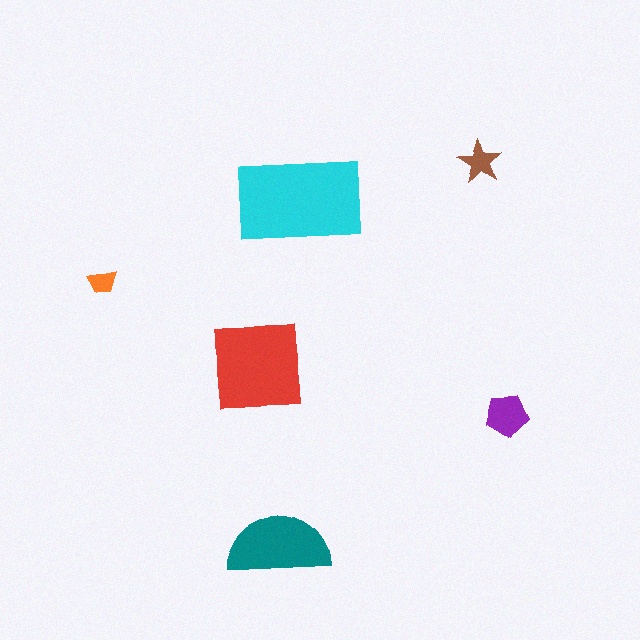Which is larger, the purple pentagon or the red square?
The red square.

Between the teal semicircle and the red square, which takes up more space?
The red square.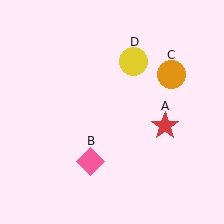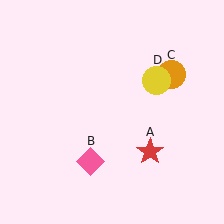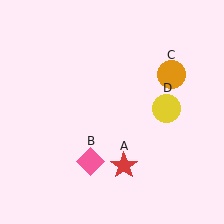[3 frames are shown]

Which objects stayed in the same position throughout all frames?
Pink diamond (object B) and orange circle (object C) remained stationary.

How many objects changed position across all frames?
2 objects changed position: red star (object A), yellow circle (object D).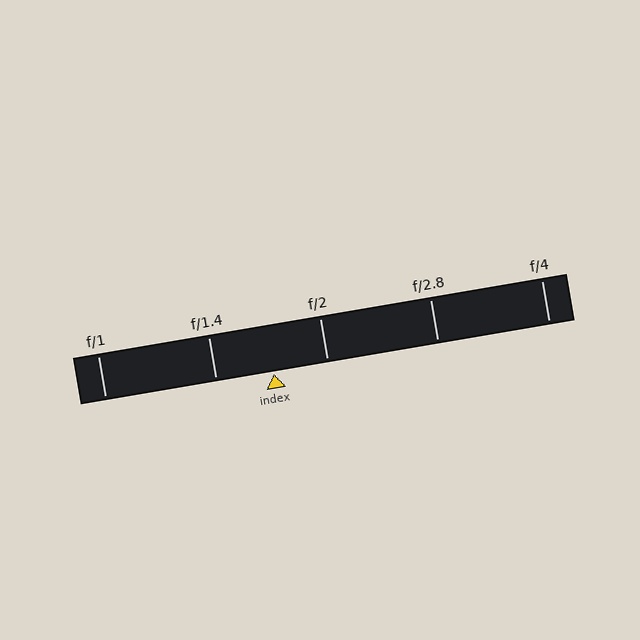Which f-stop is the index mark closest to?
The index mark is closest to f/2.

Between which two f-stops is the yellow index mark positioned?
The index mark is between f/1.4 and f/2.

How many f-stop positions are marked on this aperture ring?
There are 5 f-stop positions marked.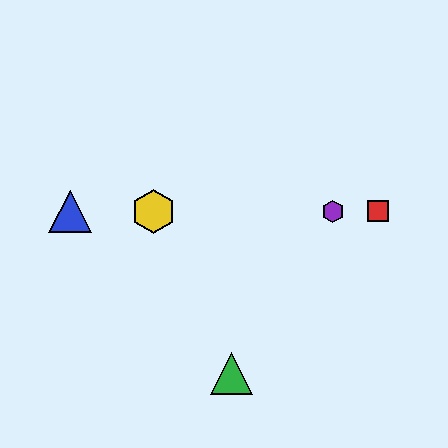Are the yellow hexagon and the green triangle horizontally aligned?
No, the yellow hexagon is at y≈211 and the green triangle is at y≈374.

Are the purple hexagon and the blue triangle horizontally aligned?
Yes, both are at y≈211.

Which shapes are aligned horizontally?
The red square, the blue triangle, the yellow hexagon, the purple hexagon are aligned horizontally.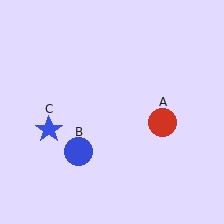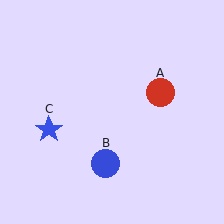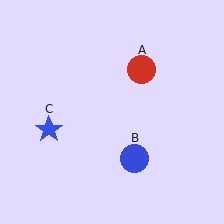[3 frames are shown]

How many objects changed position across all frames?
2 objects changed position: red circle (object A), blue circle (object B).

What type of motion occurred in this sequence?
The red circle (object A), blue circle (object B) rotated counterclockwise around the center of the scene.